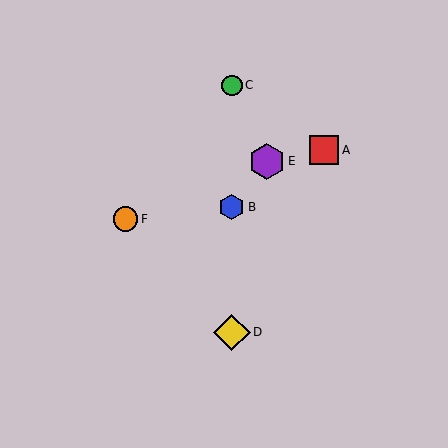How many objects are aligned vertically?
3 objects (B, C, D) are aligned vertically.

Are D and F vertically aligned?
No, D is at x≈232 and F is at x≈125.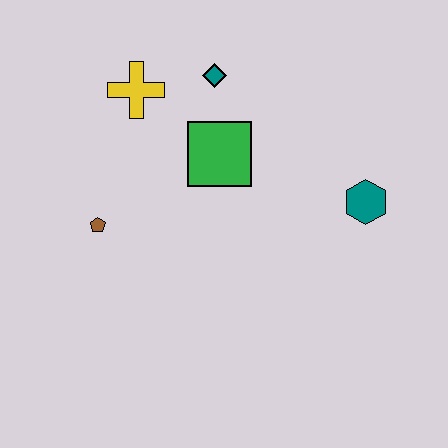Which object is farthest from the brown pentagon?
The teal hexagon is farthest from the brown pentagon.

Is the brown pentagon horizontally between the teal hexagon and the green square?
No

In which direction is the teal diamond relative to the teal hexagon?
The teal diamond is to the left of the teal hexagon.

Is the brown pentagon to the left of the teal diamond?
Yes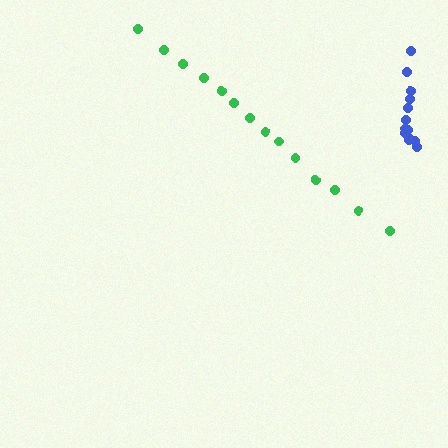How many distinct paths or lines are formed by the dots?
There are 2 distinct paths.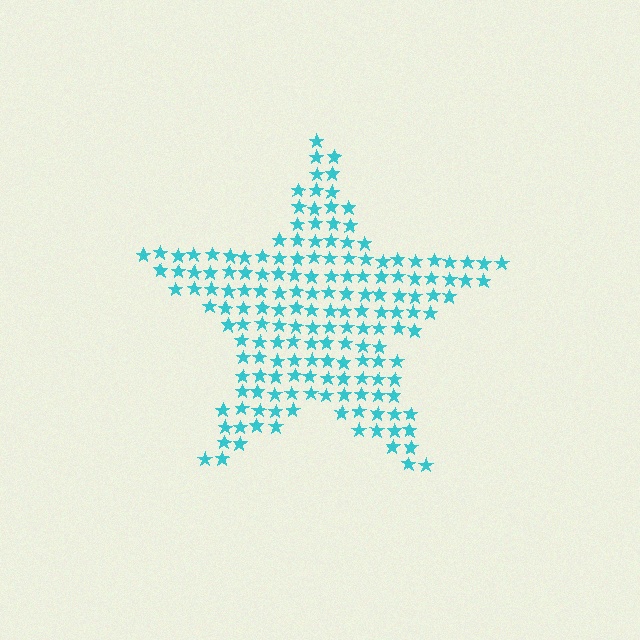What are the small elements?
The small elements are stars.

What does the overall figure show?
The overall figure shows a star.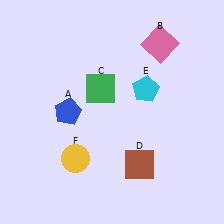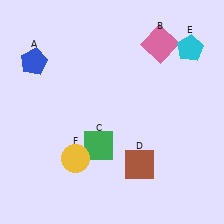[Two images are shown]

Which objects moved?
The objects that moved are: the blue pentagon (A), the green square (C), the cyan pentagon (E).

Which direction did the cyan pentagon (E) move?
The cyan pentagon (E) moved right.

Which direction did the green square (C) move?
The green square (C) moved down.